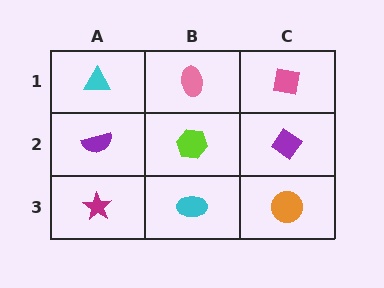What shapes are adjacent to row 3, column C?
A purple diamond (row 2, column C), a cyan ellipse (row 3, column B).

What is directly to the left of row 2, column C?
A lime hexagon.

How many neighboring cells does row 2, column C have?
3.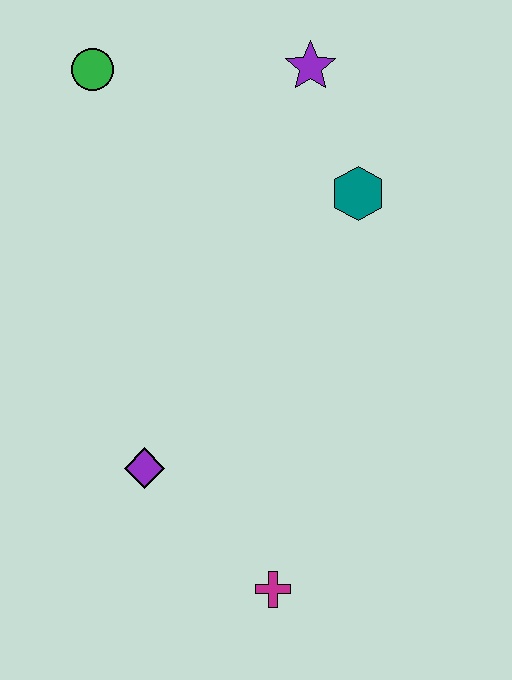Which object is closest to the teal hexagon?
The purple star is closest to the teal hexagon.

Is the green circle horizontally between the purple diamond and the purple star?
No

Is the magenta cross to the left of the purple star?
Yes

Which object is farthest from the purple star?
The magenta cross is farthest from the purple star.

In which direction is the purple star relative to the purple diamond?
The purple star is above the purple diamond.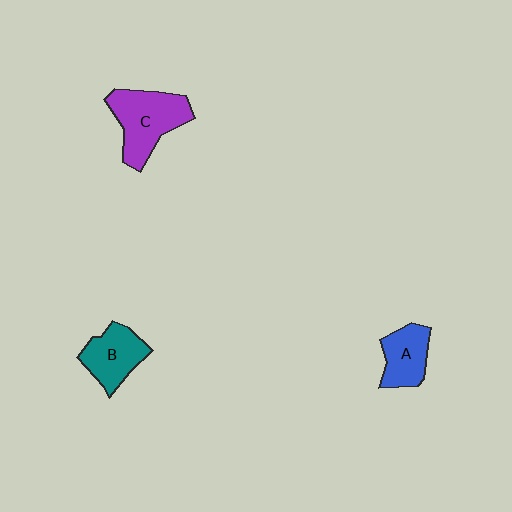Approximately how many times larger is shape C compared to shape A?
Approximately 1.5 times.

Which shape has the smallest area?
Shape A (blue).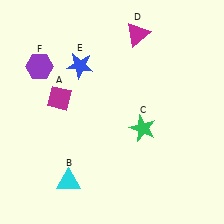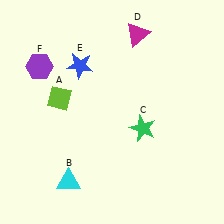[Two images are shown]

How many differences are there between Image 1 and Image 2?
There is 1 difference between the two images.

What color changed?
The diamond (A) changed from magenta in Image 1 to lime in Image 2.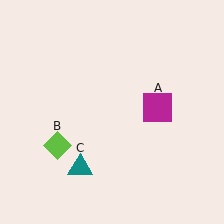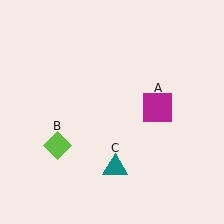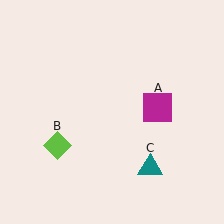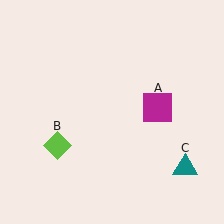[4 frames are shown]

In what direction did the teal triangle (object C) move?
The teal triangle (object C) moved right.